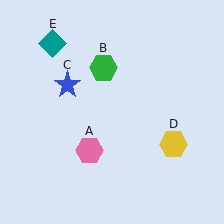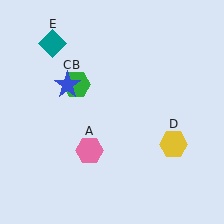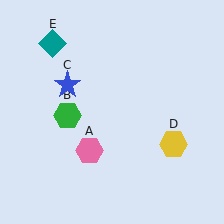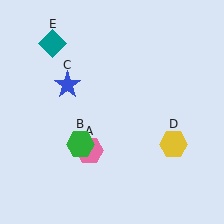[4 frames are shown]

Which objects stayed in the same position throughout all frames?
Pink hexagon (object A) and blue star (object C) and yellow hexagon (object D) and teal diamond (object E) remained stationary.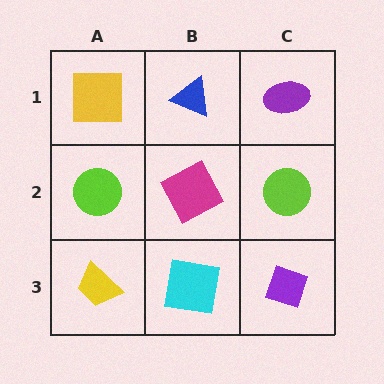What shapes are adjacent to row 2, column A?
A yellow square (row 1, column A), a yellow trapezoid (row 3, column A), a magenta square (row 2, column B).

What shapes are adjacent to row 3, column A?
A lime circle (row 2, column A), a cyan square (row 3, column B).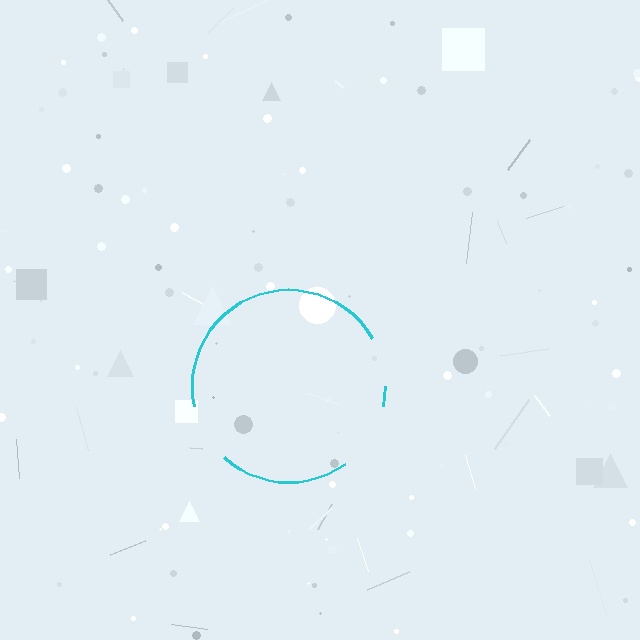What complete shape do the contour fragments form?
The contour fragments form a circle.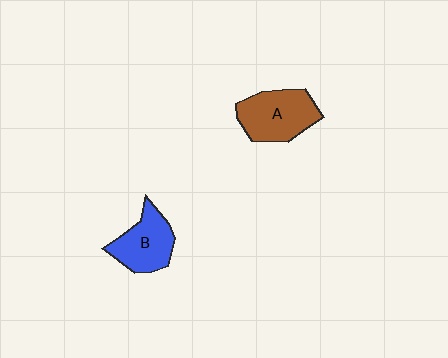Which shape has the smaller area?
Shape B (blue).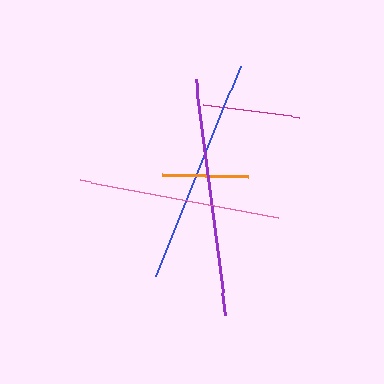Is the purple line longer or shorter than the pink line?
The purple line is longer than the pink line.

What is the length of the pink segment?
The pink segment is approximately 202 pixels long.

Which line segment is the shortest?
The orange line is the shortest at approximately 86 pixels.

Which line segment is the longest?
The purple line is the longest at approximately 238 pixels.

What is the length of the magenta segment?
The magenta segment is approximately 97 pixels long.